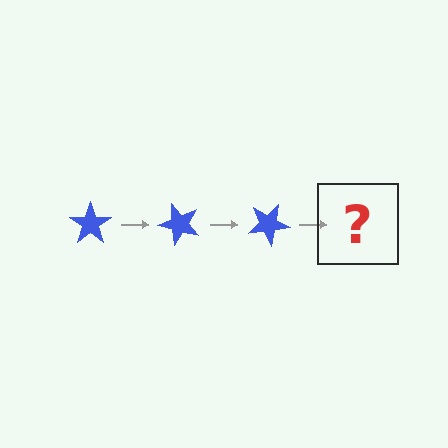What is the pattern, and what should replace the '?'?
The pattern is that the star rotates 50 degrees each step. The '?' should be a blue star rotated 150 degrees.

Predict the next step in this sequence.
The next step is a blue star rotated 150 degrees.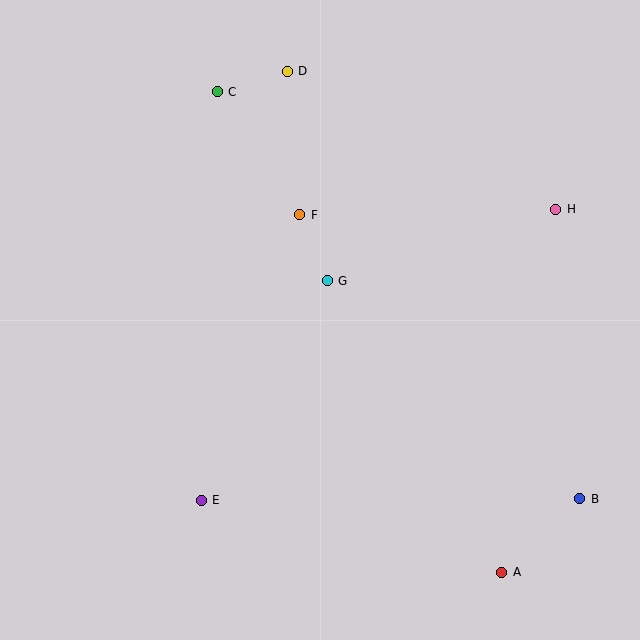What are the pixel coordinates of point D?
Point D is at (287, 71).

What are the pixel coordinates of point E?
Point E is at (201, 500).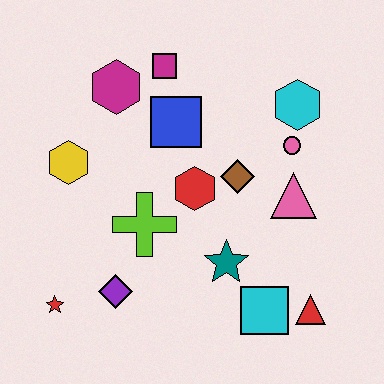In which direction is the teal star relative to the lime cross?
The teal star is to the right of the lime cross.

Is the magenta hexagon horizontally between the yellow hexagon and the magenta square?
Yes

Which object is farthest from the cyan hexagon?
The red star is farthest from the cyan hexagon.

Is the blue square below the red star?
No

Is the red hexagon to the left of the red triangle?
Yes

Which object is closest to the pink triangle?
The pink circle is closest to the pink triangle.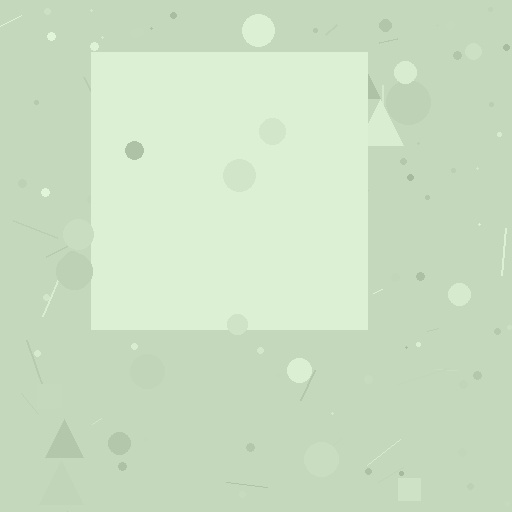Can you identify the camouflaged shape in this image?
The camouflaged shape is a square.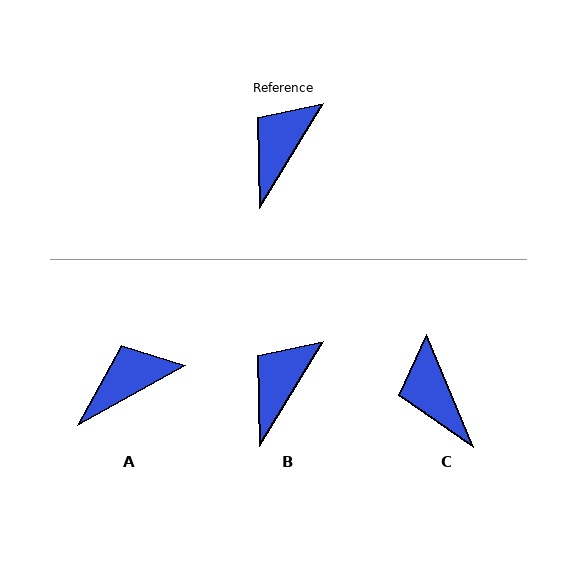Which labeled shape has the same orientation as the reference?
B.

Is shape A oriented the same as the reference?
No, it is off by about 30 degrees.